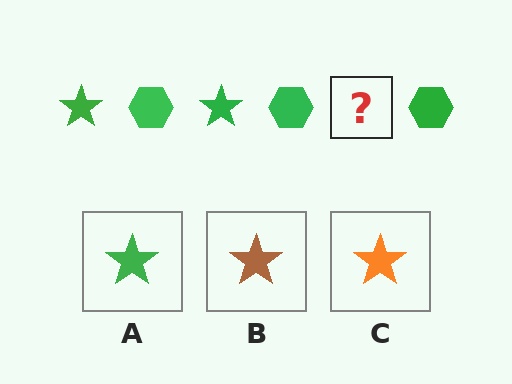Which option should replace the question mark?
Option A.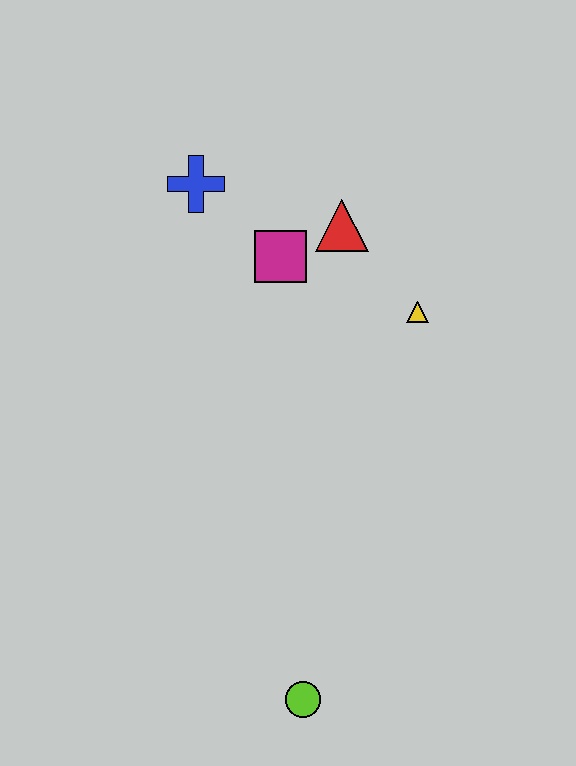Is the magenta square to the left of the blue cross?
No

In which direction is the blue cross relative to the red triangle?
The blue cross is to the left of the red triangle.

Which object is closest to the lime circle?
The yellow triangle is closest to the lime circle.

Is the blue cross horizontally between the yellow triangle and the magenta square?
No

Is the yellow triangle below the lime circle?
No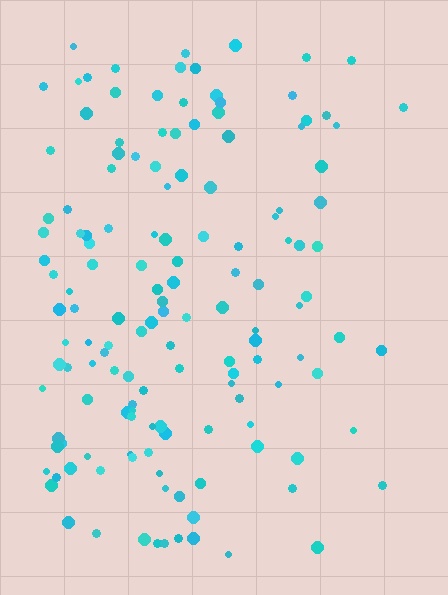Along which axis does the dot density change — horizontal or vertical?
Horizontal.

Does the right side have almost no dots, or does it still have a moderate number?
Still a moderate number, just noticeably fewer than the left.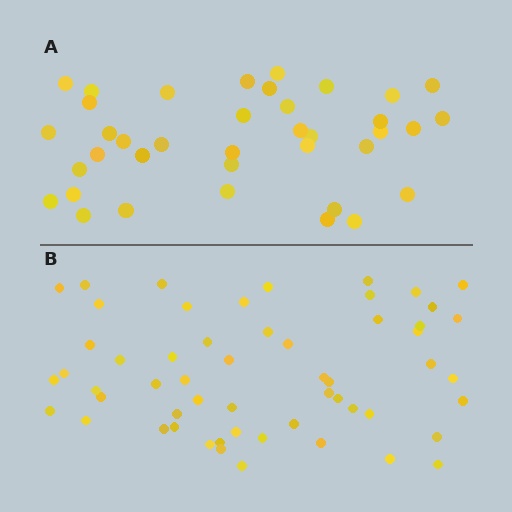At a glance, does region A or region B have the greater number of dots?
Region B (the bottom region) has more dots.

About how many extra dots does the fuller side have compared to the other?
Region B has approximately 20 more dots than region A.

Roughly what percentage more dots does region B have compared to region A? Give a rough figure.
About 45% more.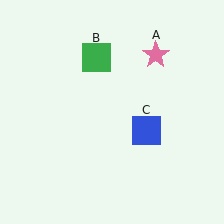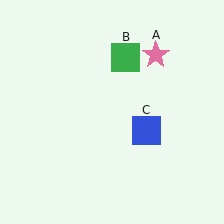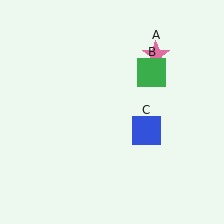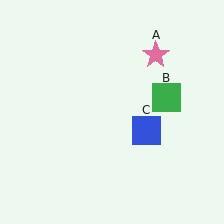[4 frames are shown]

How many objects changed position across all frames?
1 object changed position: green square (object B).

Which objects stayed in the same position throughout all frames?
Pink star (object A) and blue square (object C) remained stationary.